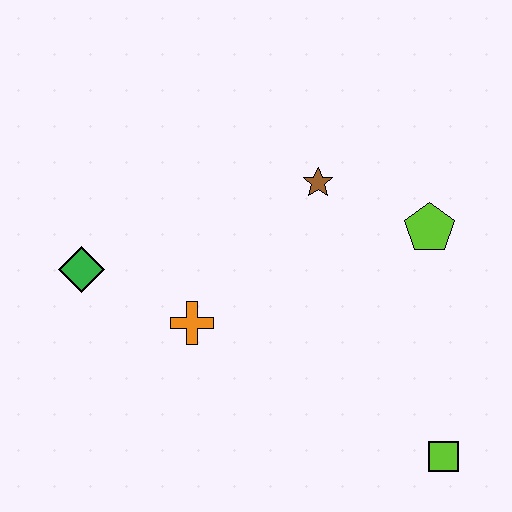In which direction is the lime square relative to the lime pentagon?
The lime square is below the lime pentagon.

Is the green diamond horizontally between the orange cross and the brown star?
No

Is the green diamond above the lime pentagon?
No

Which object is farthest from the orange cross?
The lime square is farthest from the orange cross.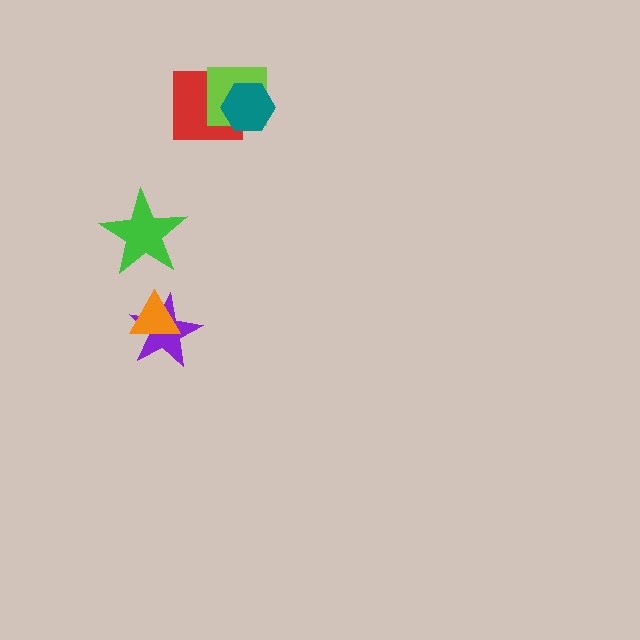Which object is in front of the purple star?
The orange triangle is in front of the purple star.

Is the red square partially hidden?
Yes, it is partially covered by another shape.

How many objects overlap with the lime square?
2 objects overlap with the lime square.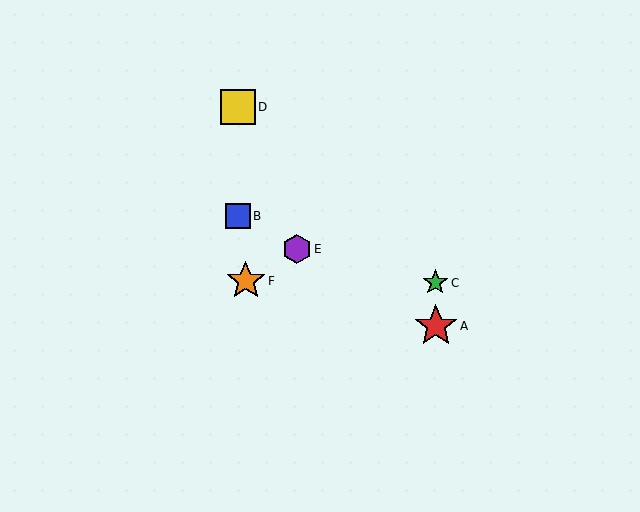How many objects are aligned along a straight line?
3 objects (A, B, E) are aligned along a straight line.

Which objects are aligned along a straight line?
Objects A, B, E are aligned along a straight line.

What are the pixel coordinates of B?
Object B is at (238, 216).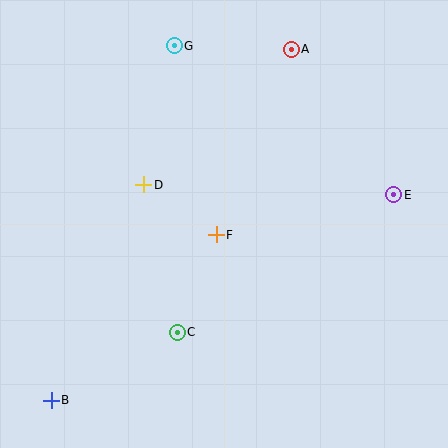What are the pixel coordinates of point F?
Point F is at (216, 235).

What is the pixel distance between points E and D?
The distance between E and D is 250 pixels.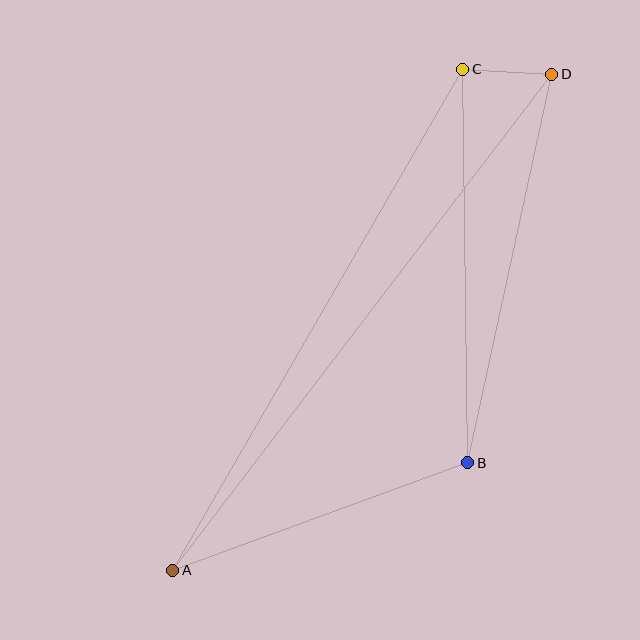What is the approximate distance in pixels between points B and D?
The distance between B and D is approximately 397 pixels.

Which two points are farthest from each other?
Points A and D are farthest from each other.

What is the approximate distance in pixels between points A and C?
The distance between A and C is approximately 579 pixels.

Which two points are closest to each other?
Points C and D are closest to each other.